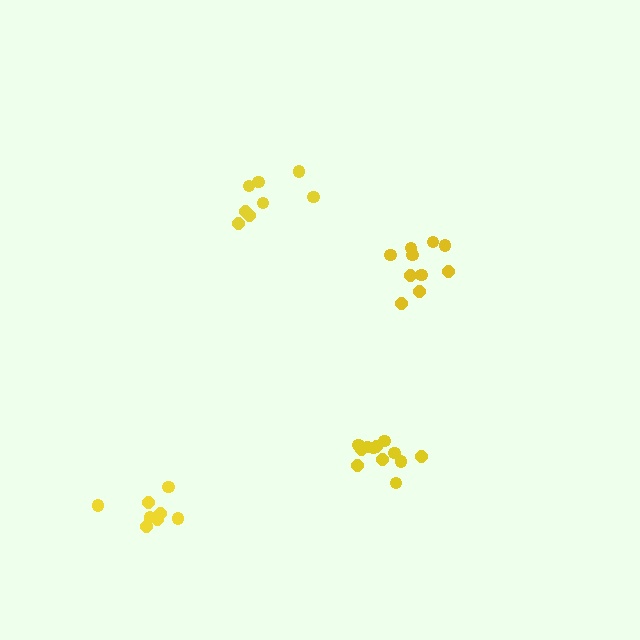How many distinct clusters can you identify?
There are 4 distinct clusters.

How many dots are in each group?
Group 1: 10 dots, Group 2: 12 dots, Group 3: 8 dots, Group 4: 8 dots (38 total).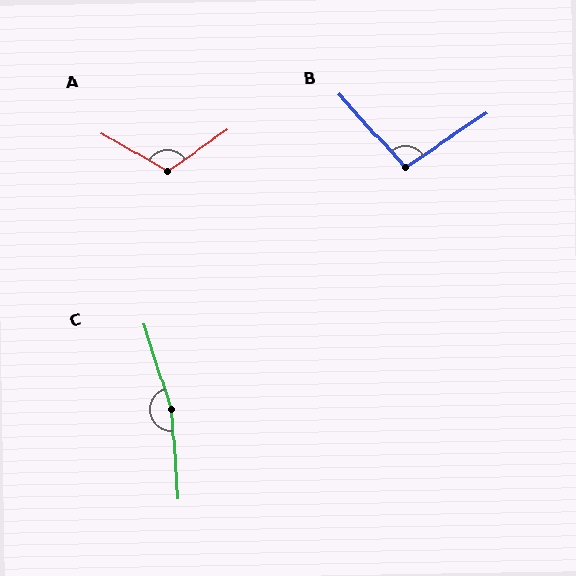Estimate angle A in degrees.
Approximately 115 degrees.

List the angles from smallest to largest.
B (98°), A (115°), C (166°).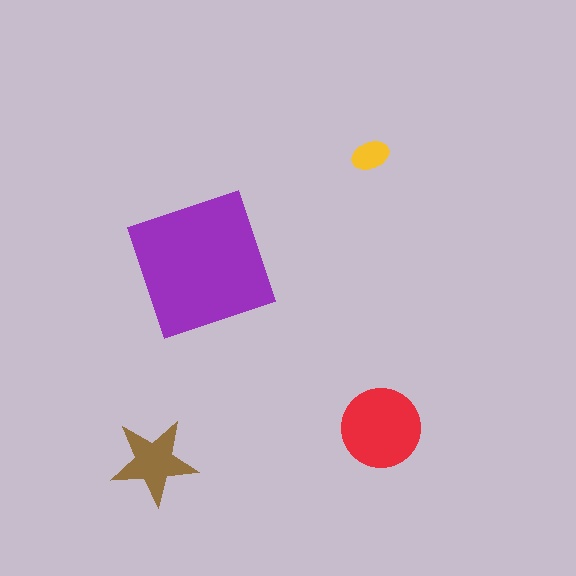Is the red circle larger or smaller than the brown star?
Larger.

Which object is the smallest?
The yellow ellipse.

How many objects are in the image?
There are 4 objects in the image.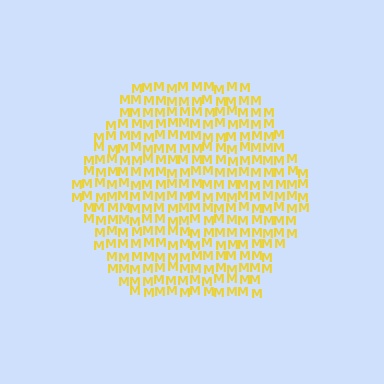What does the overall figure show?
The overall figure shows a hexagon.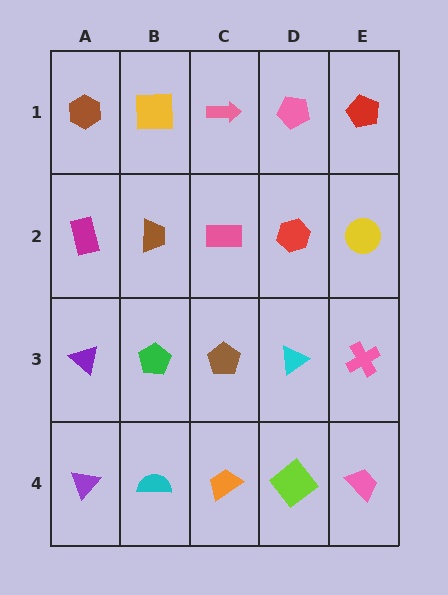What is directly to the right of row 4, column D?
A pink trapezoid.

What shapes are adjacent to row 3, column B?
A brown trapezoid (row 2, column B), a cyan semicircle (row 4, column B), a purple triangle (row 3, column A), a brown pentagon (row 3, column C).